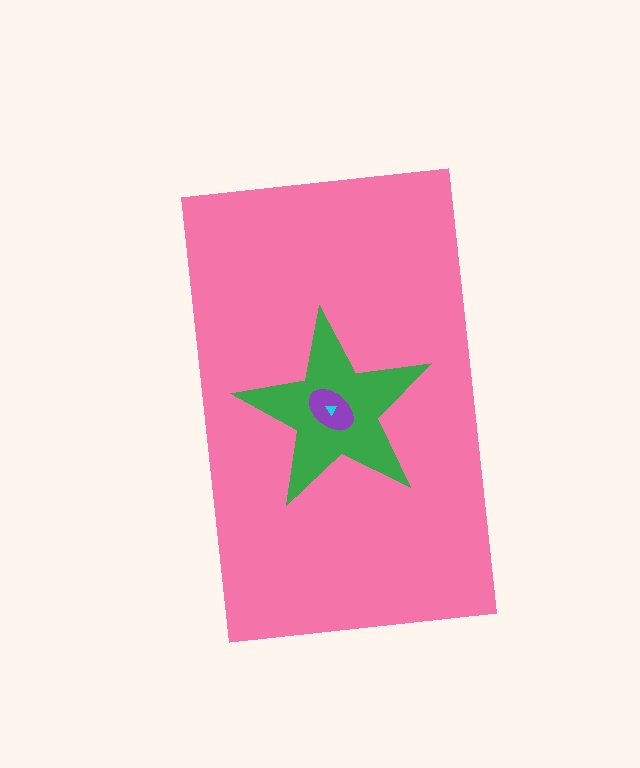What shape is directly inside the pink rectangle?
The green star.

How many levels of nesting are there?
4.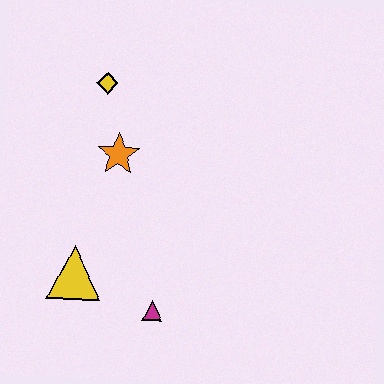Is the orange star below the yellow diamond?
Yes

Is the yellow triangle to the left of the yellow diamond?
Yes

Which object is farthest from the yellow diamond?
The magenta triangle is farthest from the yellow diamond.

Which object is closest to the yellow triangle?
The magenta triangle is closest to the yellow triangle.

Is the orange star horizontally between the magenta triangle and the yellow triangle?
Yes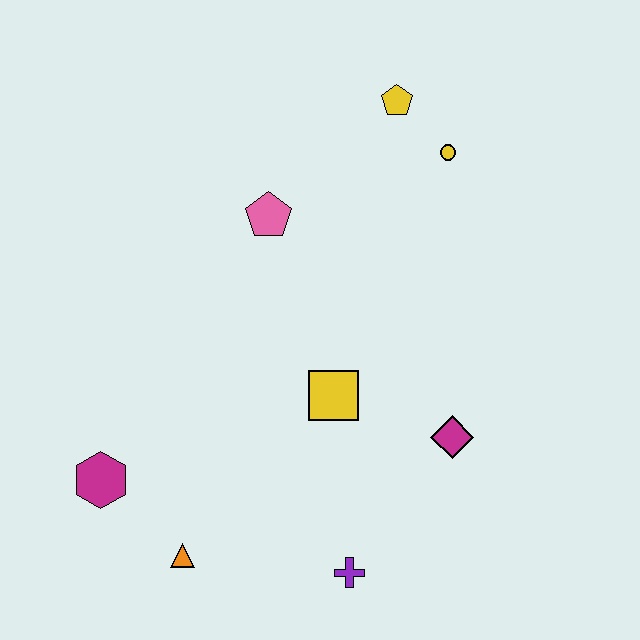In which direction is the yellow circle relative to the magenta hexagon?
The yellow circle is to the right of the magenta hexagon.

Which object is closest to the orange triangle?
The magenta hexagon is closest to the orange triangle.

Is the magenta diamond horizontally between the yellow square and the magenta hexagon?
No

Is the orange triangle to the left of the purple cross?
Yes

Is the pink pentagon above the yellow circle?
No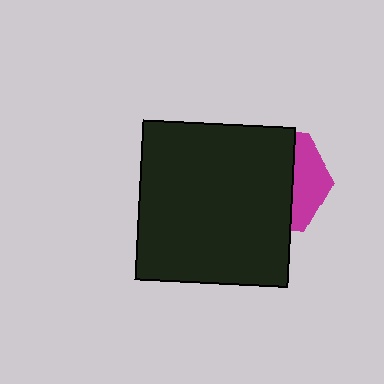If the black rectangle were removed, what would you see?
You would see the complete magenta hexagon.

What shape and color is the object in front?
The object in front is a black rectangle.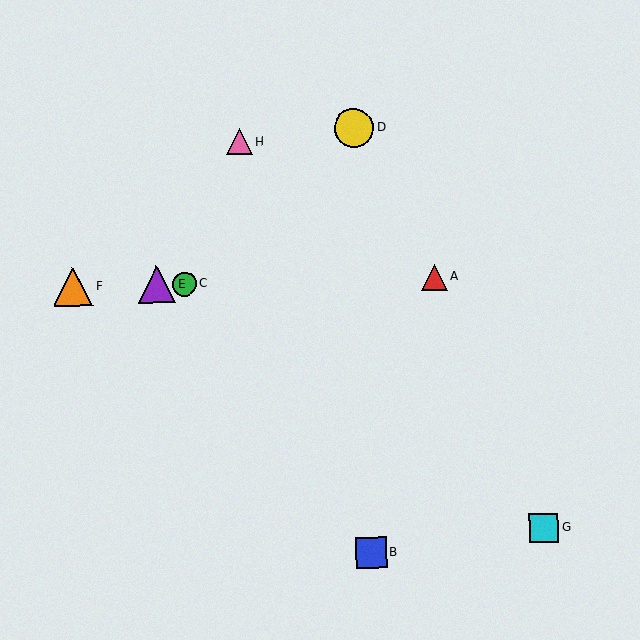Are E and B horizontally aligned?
No, E is at y≈285 and B is at y≈553.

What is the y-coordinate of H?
Object H is at y≈142.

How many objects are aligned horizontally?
4 objects (A, C, E, F) are aligned horizontally.